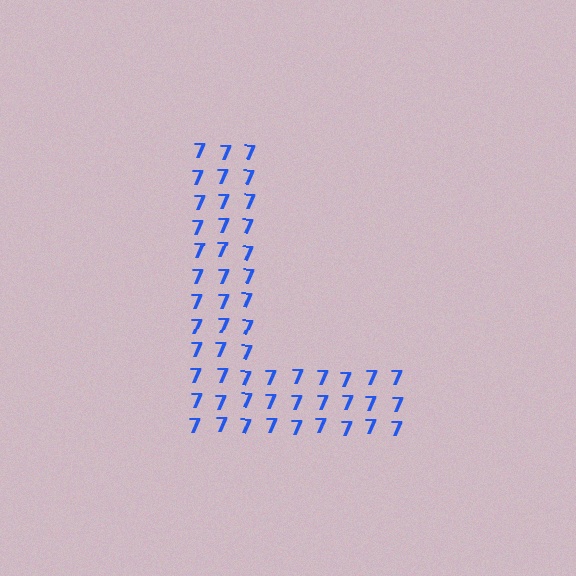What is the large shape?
The large shape is the letter L.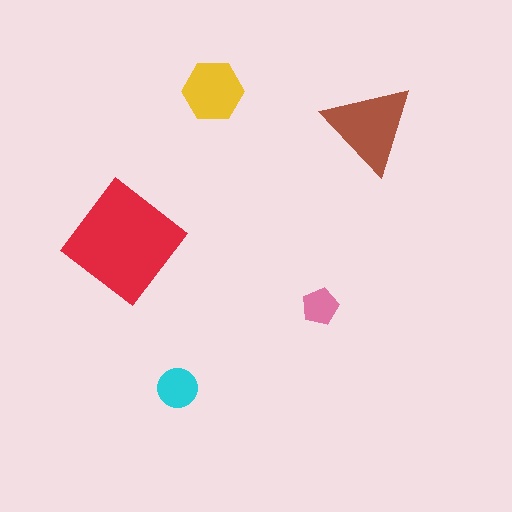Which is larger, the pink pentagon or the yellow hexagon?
The yellow hexagon.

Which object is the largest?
The red diamond.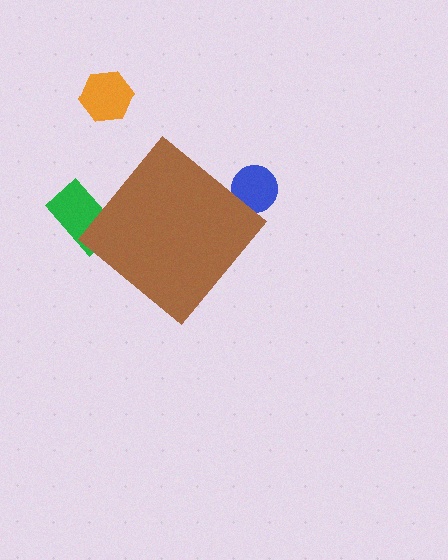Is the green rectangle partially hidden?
Yes, the green rectangle is partially hidden behind the brown diamond.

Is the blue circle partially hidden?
Yes, the blue circle is partially hidden behind the brown diamond.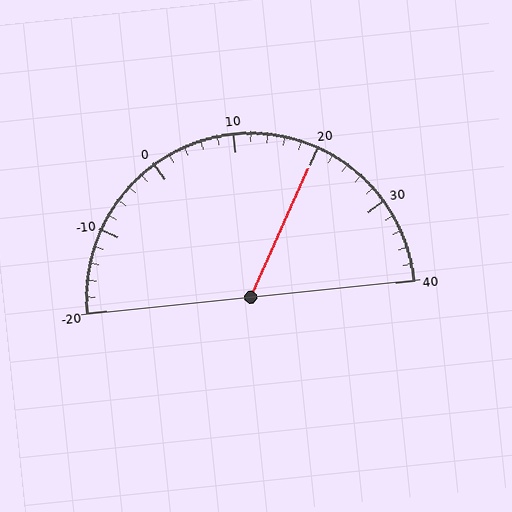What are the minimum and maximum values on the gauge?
The gauge ranges from -20 to 40.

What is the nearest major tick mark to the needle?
The nearest major tick mark is 20.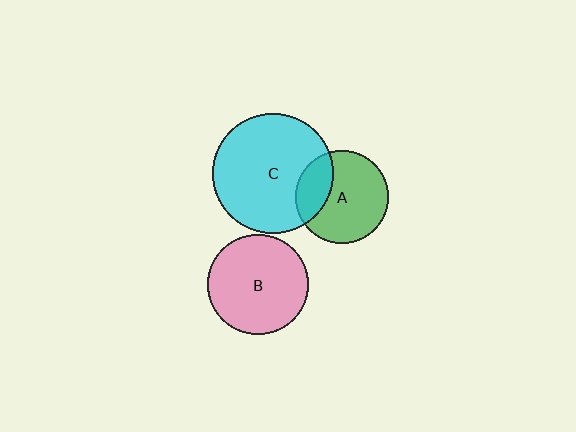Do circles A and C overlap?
Yes.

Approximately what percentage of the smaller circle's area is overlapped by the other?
Approximately 25%.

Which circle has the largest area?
Circle C (cyan).